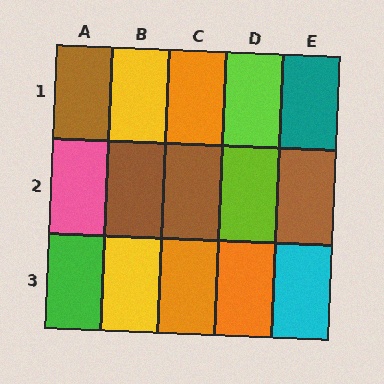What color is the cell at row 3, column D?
Orange.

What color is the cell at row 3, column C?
Orange.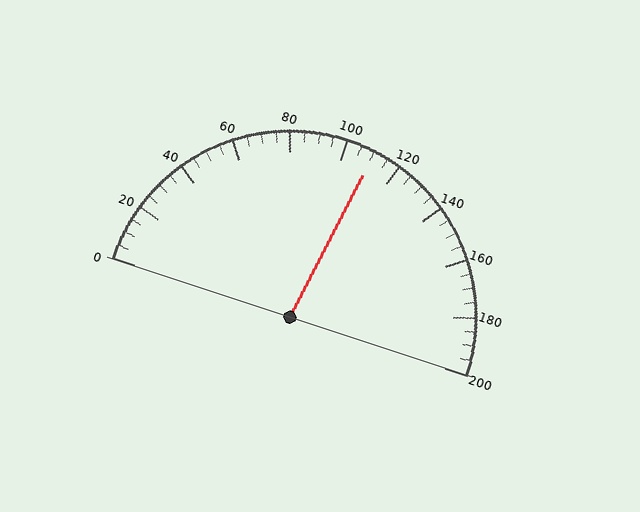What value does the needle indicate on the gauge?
The needle indicates approximately 110.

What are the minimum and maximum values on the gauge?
The gauge ranges from 0 to 200.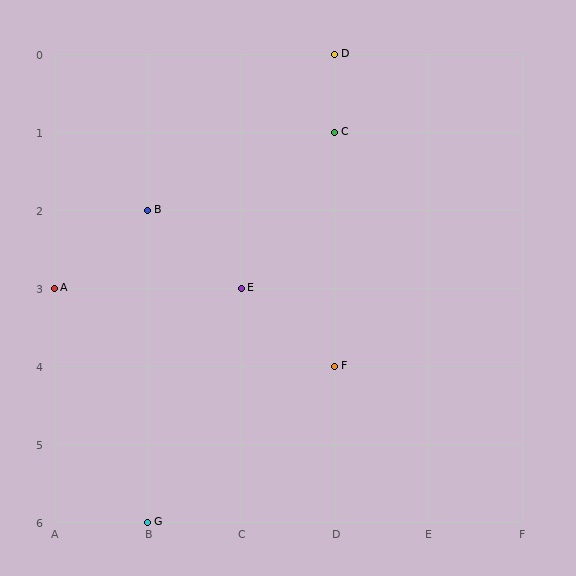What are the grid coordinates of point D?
Point D is at grid coordinates (D, 0).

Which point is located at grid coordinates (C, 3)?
Point E is at (C, 3).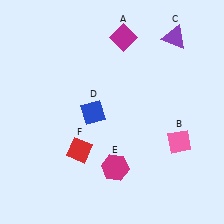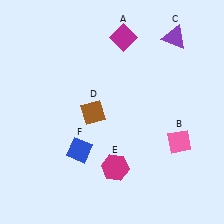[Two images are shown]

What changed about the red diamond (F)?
In Image 1, F is red. In Image 2, it changed to blue.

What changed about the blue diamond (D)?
In Image 1, D is blue. In Image 2, it changed to brown.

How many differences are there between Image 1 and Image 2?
There are 2 differences between the two images.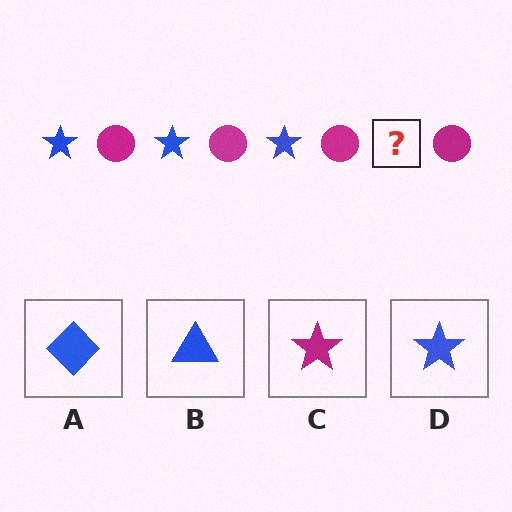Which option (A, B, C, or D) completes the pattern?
D.